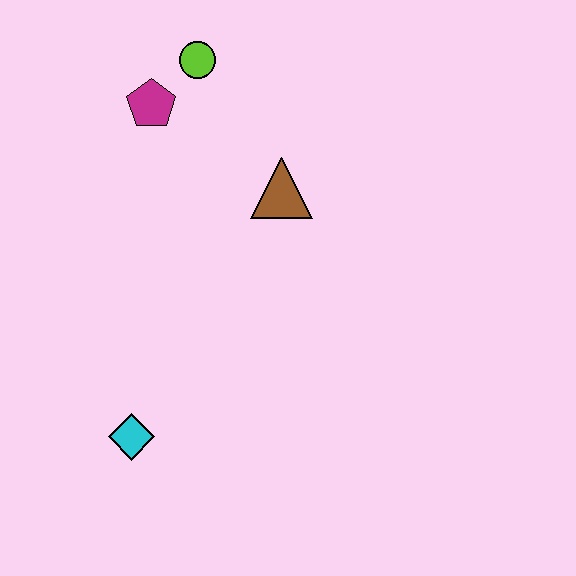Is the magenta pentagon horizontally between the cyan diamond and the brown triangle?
Yes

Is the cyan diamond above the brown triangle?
No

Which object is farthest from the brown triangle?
The cyan diamond is farthest from the brown triangle.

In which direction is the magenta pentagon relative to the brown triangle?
The magenta pentagon is to the left of the brown triangle.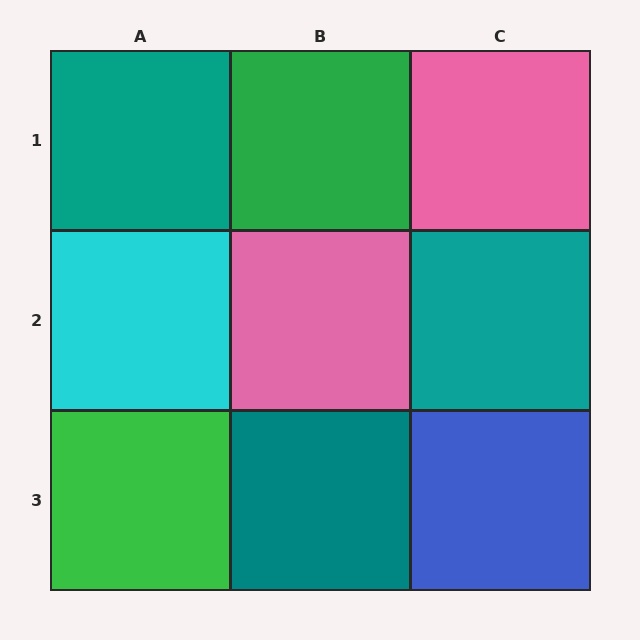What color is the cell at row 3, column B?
Teal.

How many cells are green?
2 cells are green.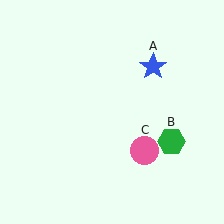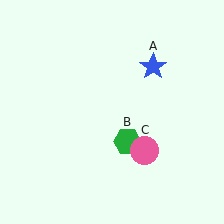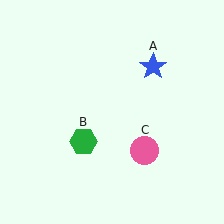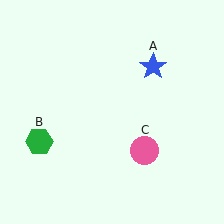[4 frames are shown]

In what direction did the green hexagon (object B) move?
The green hexagon (object B) moved left.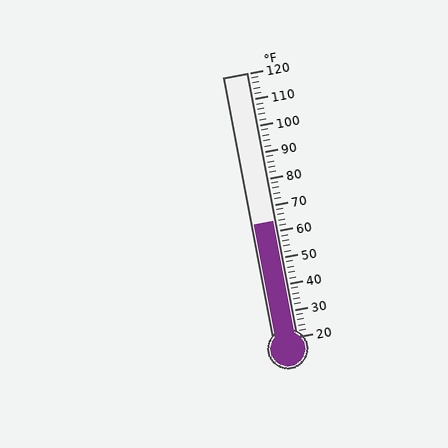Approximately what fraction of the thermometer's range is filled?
The thermometer is filled to approximately 45% of its range.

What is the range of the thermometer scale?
The thermometer scale ranges from 20°F to 120°F.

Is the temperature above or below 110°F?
The temperature is below 110°F.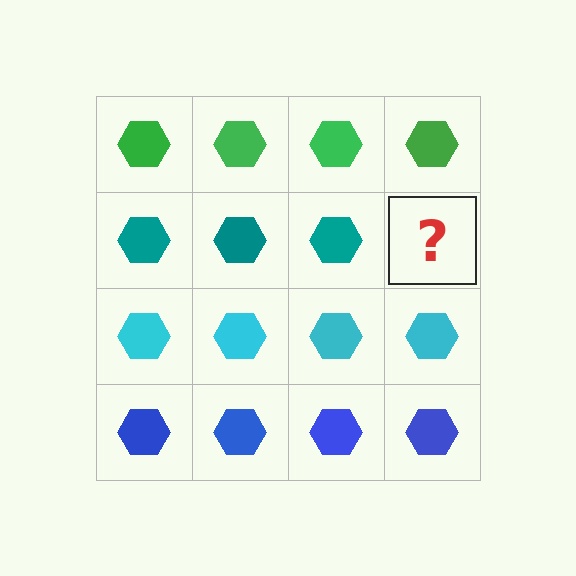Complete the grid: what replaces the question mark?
The question mark should be replaced with a teal hexagon.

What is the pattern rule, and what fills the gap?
The rule is that each row has a consistent color. The gap should be filled with a teal hexagon.